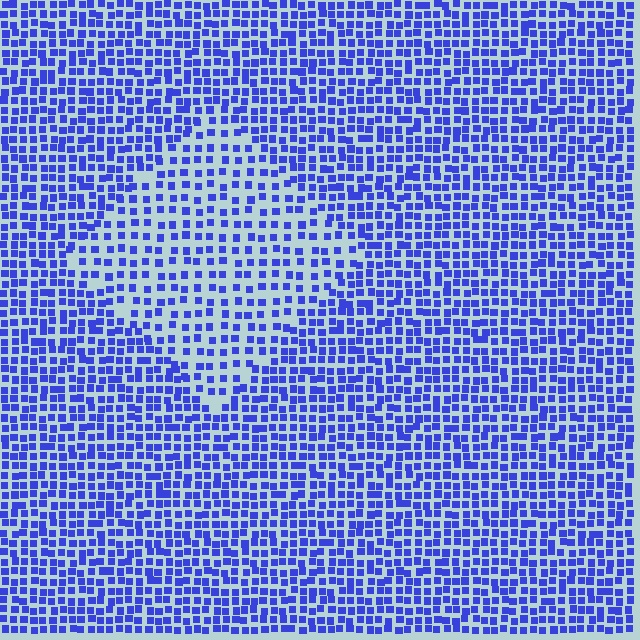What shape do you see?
I see a diamond.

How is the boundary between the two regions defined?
The boundary is defined by a change in element density (approximately 1.8x ratio). All elements are the same color, size, and shape.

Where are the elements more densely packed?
The elements are more densely packed outside the diamond boundary.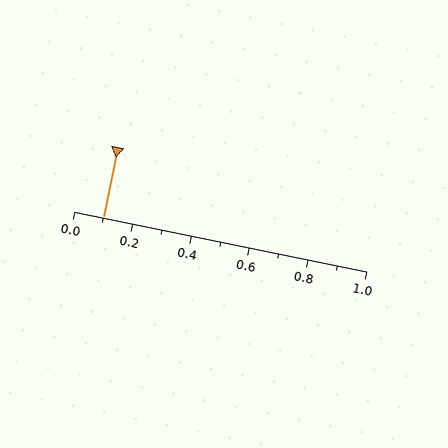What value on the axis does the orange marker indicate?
The marker indicates approximately 0.1.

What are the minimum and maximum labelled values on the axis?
The axis runs from 0.0 to 1.0.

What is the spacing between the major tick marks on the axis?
The major ticks are spaced 0.2 apart.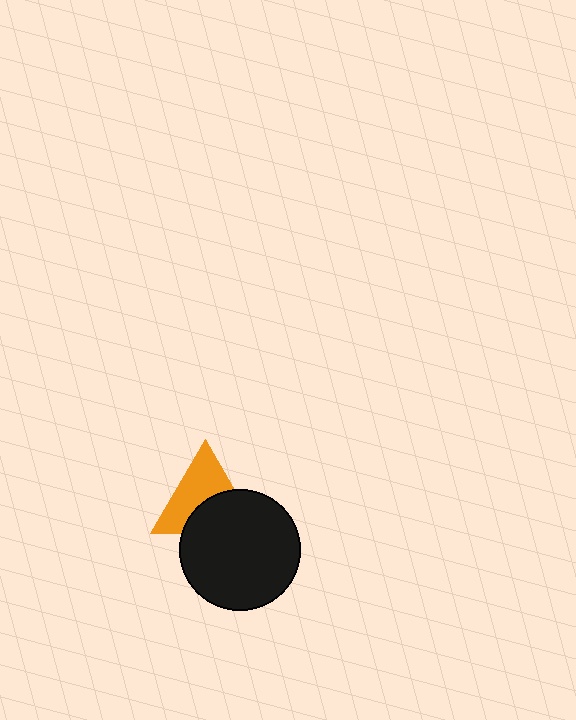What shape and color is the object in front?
The object in front is a black circle.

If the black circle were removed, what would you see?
You would see the complete orange triangle.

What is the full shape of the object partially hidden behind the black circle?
The partially hidden object is an orange triangle.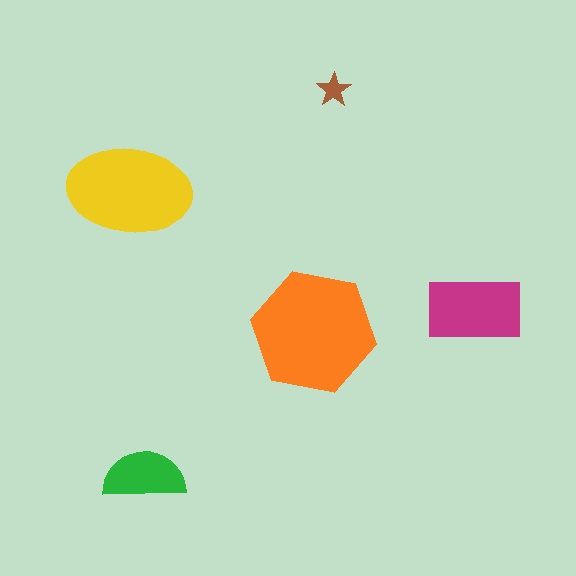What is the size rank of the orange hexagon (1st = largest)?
1st.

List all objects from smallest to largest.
The brown star, the green semicircle, the magenta rectangle, the yellow ellipse, the orange hexagon.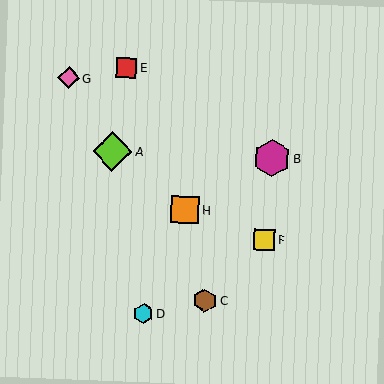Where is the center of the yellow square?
The center of the yellow square is at (264, 240).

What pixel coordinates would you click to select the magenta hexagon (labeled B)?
Click at (272, 158) to select the magenta hexagon B.